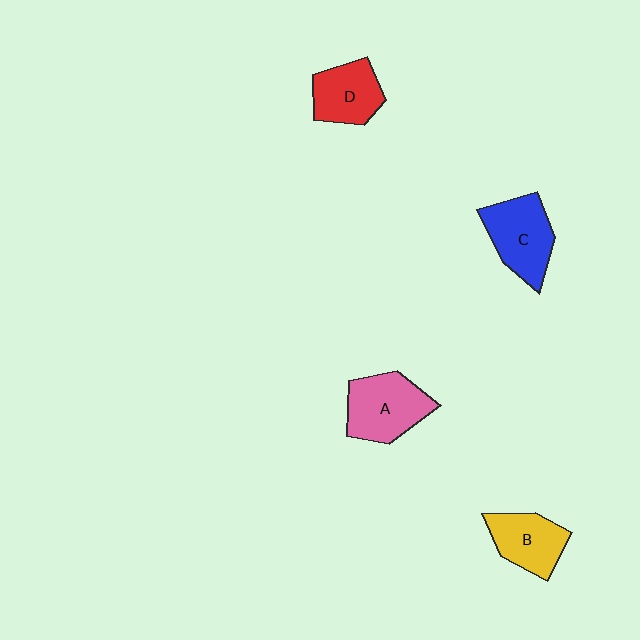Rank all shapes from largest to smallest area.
From largest to smallest: A (pink), C (blue), B (yellow), D (red).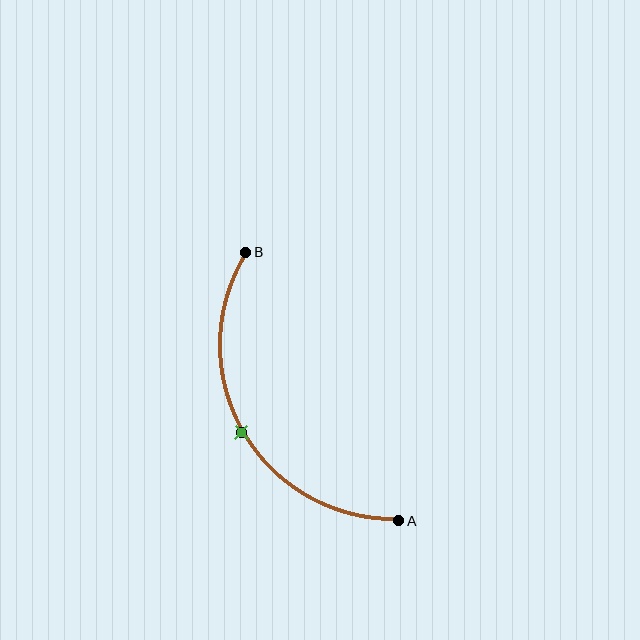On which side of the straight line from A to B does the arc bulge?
The arc bulges to the left of the straight line connecting A and B.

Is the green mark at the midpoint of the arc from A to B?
Yes. The green mark lies on the arc at equal arc-length from both A and B — it is the arc midpoint.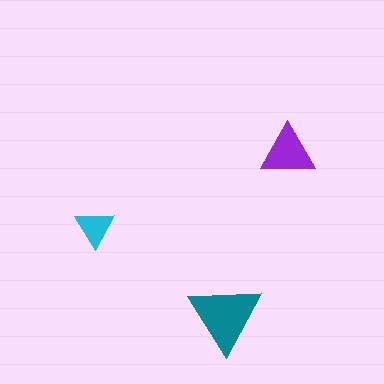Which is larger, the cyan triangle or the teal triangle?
The teal one.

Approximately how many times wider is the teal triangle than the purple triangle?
About 1.5 times wider.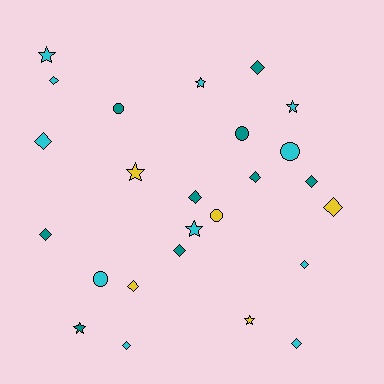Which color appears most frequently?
Cyan, with 11 objects.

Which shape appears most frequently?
Diamond, with 13 objects.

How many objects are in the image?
There are 25 objects.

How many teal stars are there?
There is 1 teal star.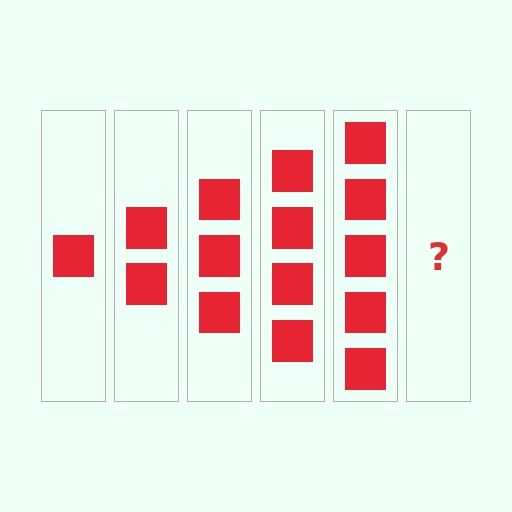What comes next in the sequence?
The next element should be 6 squares.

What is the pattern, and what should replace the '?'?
The pattern is that each step adds one more square. The '?' should be 6 squares.